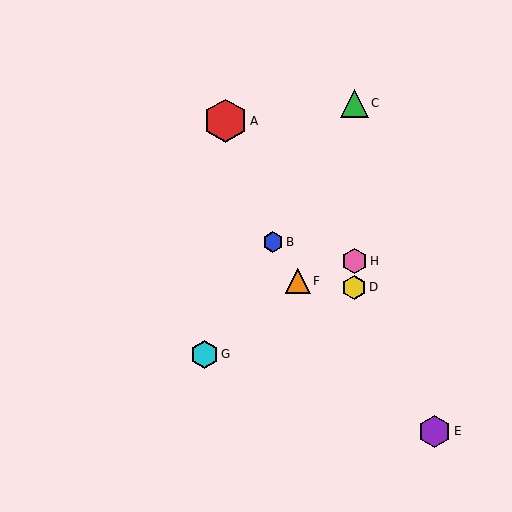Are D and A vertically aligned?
No, D is at x≈354 and A is at x≈226.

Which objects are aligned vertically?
Objects C, D, H are aligned vertically.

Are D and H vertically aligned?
Yes, both are at x≈354.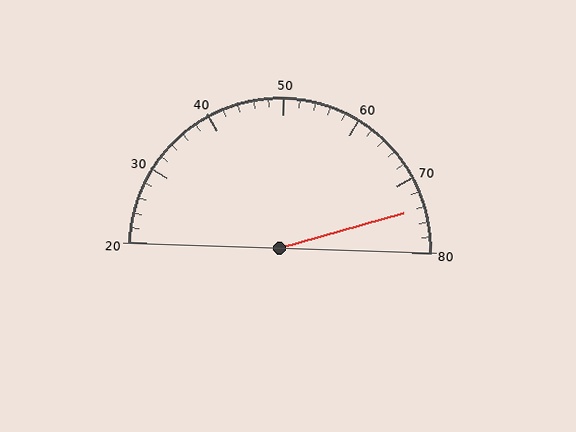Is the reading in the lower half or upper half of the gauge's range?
The reading is in the upper half of the range (20 to 80).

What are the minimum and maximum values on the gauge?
The gauge ranges from 20 to 80.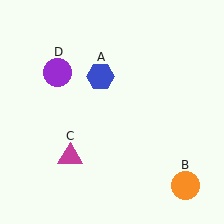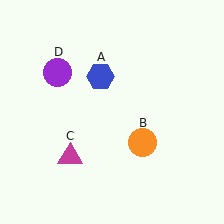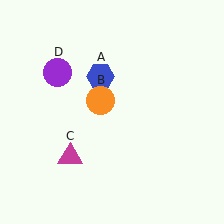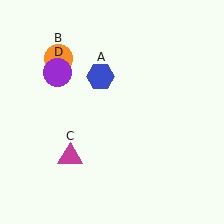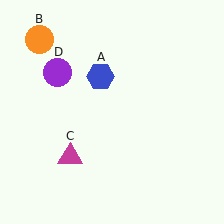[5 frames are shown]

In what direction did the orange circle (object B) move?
The orange circle (object B) moved up and to the left.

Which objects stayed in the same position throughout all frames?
Blue hexagon (object A) and magenta triangle (object C) and purple circle (object D) remained stationary.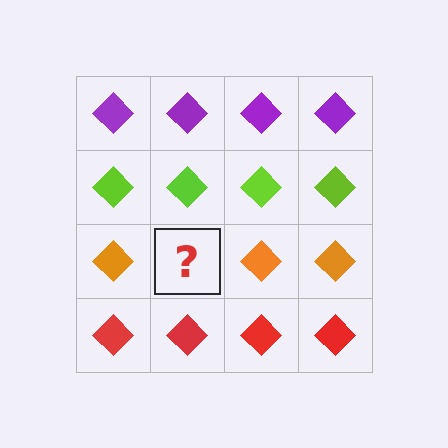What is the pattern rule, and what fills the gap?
The rule is that each row has a consistent color. The gap should be filled with an orange diamond.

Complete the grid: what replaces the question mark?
The question mark should be replaced with an orange diamond.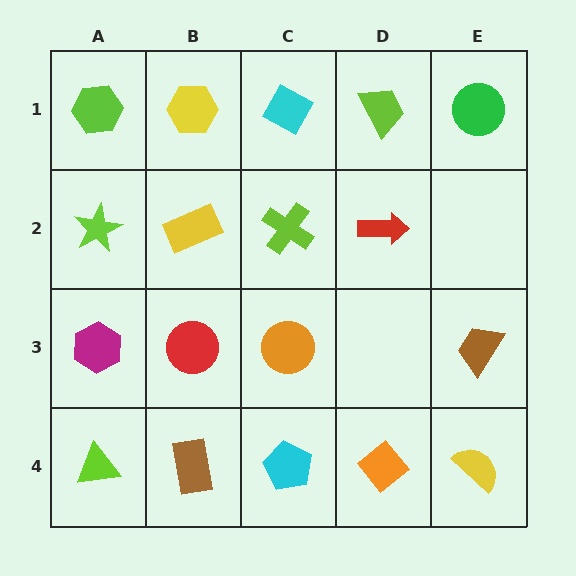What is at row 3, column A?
A magenta hexagon.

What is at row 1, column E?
A green circle.